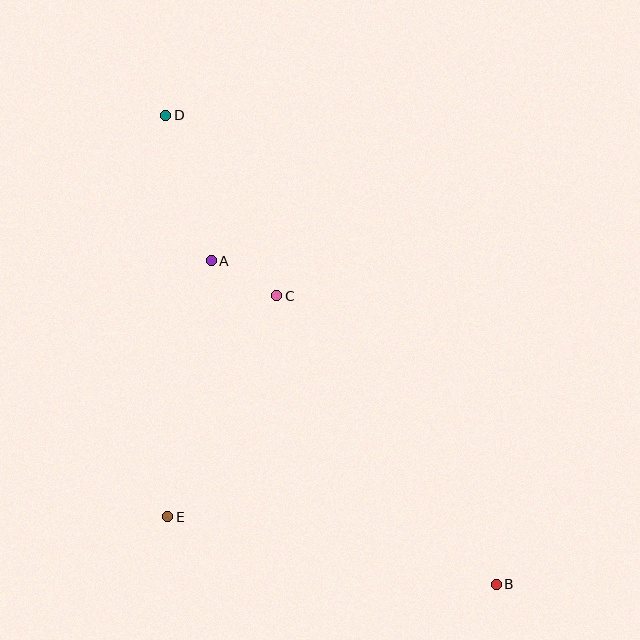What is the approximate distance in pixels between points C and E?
The distance between C and E is approximately 247 pixels.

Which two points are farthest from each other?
Points B and D are farthest from each other.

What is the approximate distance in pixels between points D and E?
The distance between D and E is approximately 402 pixels.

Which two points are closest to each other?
Points A and C are closest to each other.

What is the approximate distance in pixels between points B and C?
The distance between B and C is approximately 363 pixels.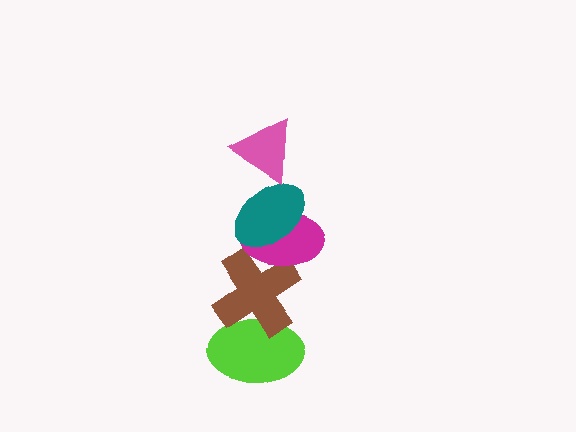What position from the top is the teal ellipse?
The teal ellipse is 2nd from the top.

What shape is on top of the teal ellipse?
The pink triangle is on top of the teal ellipse.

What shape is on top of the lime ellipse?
The brown cross is on top of the lime ellipse.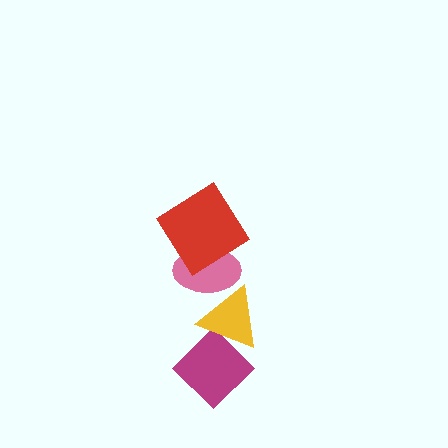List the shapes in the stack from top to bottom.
From top to bottom: the red diamond, the pink ellipse, the yellow triangle, the magenta diamond.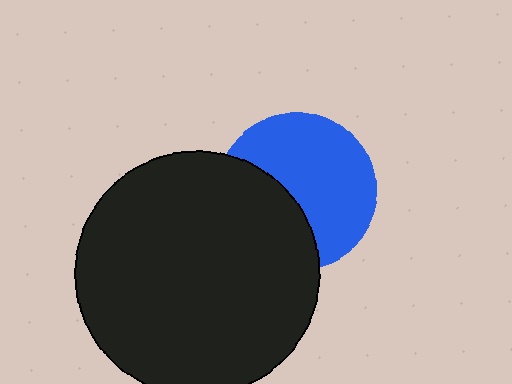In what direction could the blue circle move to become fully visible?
The blue circle could move right. That would shift it out from behind the black circle entirely.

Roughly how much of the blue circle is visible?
About half of it is visible (roughly 61%).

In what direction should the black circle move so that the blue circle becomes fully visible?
The black circle should move left. That is the shortest direction to clear the overlap and leave the blue circle fully visible.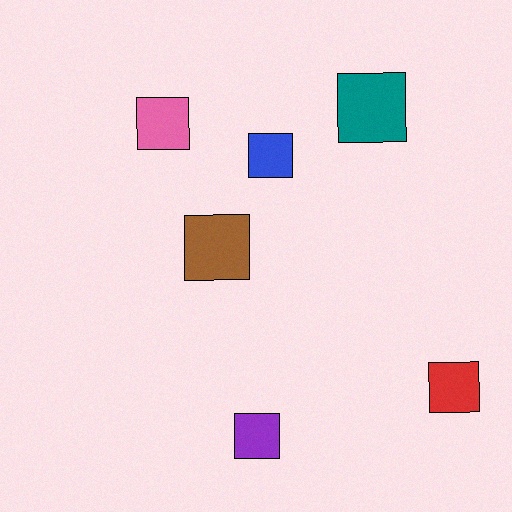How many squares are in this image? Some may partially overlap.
There are 6 squares.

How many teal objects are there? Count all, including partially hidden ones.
There is 1 teal object.